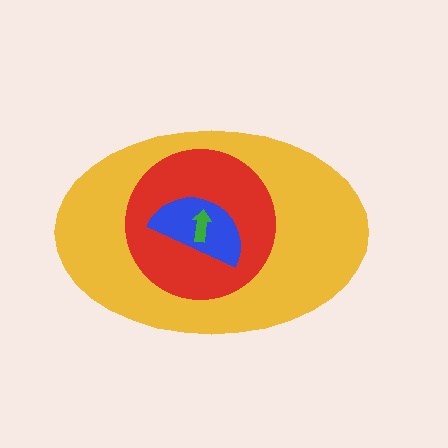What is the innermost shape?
The green arrow.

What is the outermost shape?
The yellow ellipse.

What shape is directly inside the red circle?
The blue semicircle.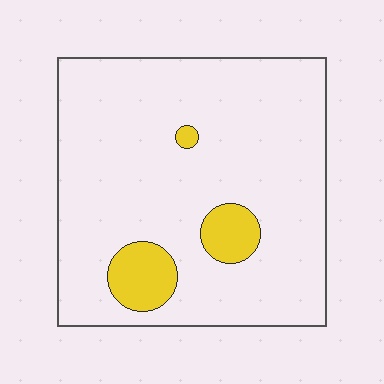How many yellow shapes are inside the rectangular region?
3.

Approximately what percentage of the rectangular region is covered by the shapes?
Approximately 10%.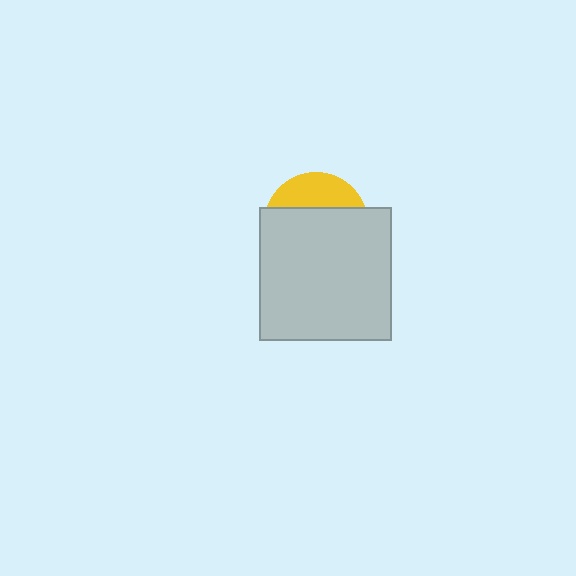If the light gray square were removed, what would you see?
You would see the complete yellow circle.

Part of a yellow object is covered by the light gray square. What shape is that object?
It is a circle.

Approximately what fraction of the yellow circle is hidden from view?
Roughly 70% of the yellow circle is hidden behind the light gray square.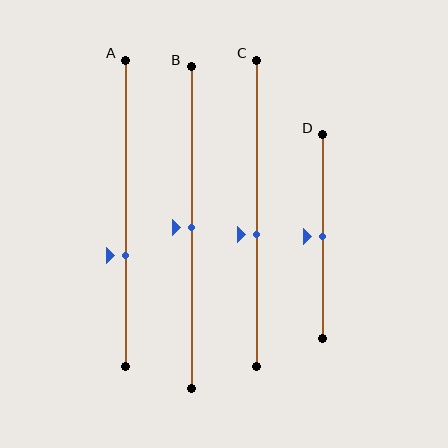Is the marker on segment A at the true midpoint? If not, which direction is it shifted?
No, the marker on segment A is shifted downward by about 14% of the segment length.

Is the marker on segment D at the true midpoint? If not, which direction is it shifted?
Yes, the marker on segment D is at the true midpoint.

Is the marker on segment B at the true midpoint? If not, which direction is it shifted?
Yes, the marker on segment B is at the true midpoint.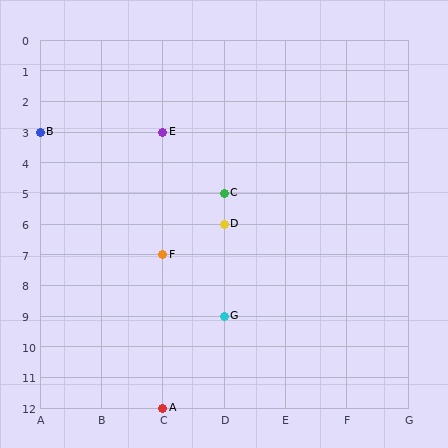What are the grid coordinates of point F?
Point F is at grid coordinates (C, 7).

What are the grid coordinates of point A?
Point A is at grid coordinates (C, 12).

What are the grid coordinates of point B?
Point B is at grid coordinates (A, 3).